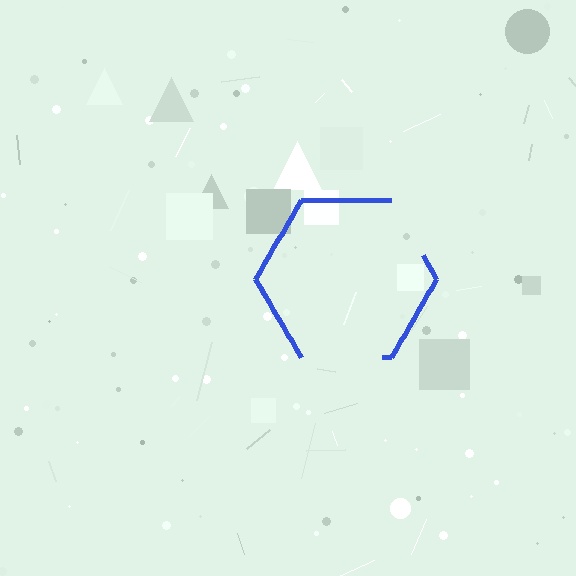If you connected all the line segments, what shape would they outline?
They would outline a hexagon.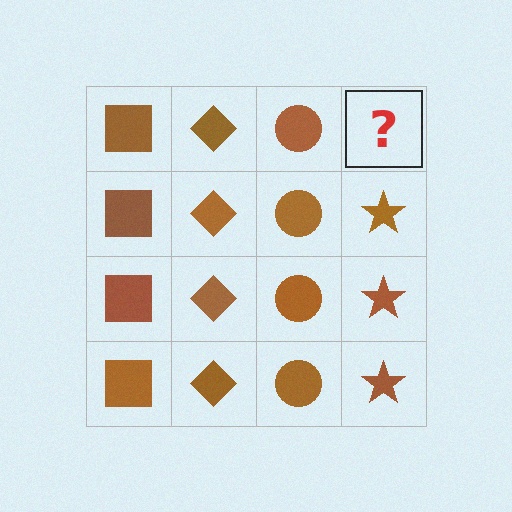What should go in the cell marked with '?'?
The missing cell should contain a brown star.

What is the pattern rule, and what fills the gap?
The rule is that each column has a consistent shape. The gap should be filled with a brown star.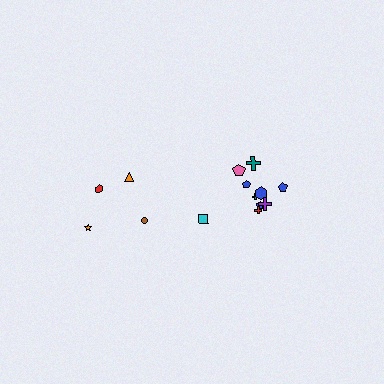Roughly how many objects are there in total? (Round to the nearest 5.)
Roughly 15 objects in total.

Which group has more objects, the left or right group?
The right group.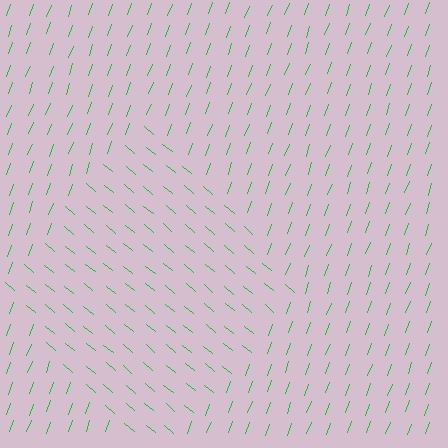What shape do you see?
I see a diamond.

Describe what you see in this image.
The image is filled with small green line segments. A diamond region in the image has lines oriented differently from the surrounding lines, creating a visible texture boundary.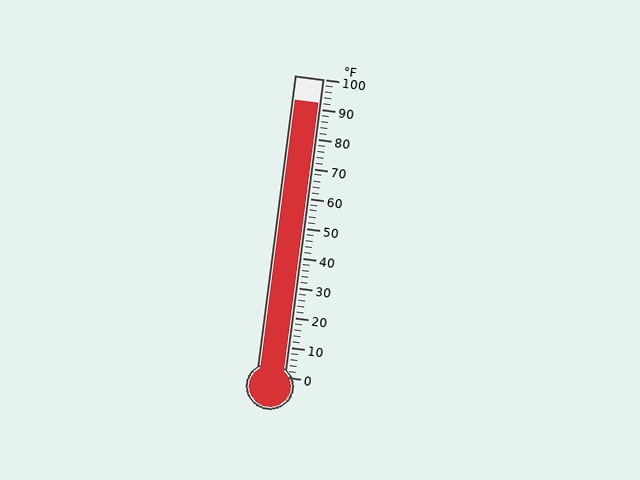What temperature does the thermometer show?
The thermometer shows approximately 92°F.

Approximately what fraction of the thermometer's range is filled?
The thermometer is filled to approximately 90% of its range.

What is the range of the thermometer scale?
The thermometer scale ranges from 0°F to 100°F.